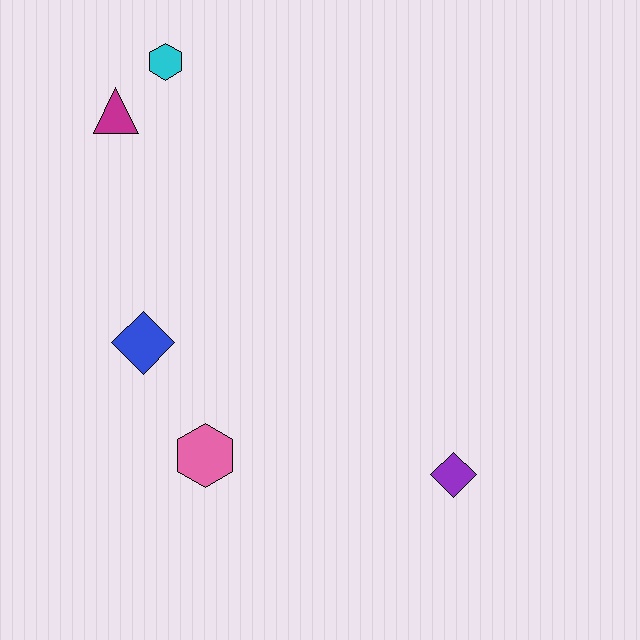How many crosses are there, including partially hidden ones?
There are no crosses.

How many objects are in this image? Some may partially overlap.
There are 5 objects.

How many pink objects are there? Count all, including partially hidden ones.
There is 1 pink object.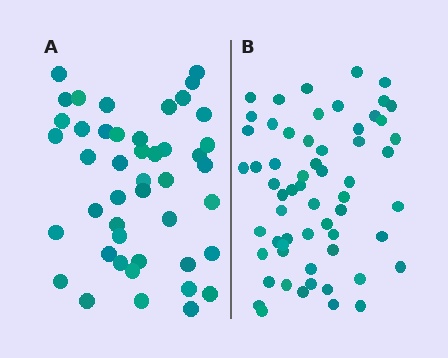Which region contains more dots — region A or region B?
Region B (the right region) has more dots.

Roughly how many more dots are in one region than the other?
Region B has approximately 15 more dots than region A.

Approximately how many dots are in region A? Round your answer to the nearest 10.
About 40 dots. (The exact count is 45, which rounds to 40.)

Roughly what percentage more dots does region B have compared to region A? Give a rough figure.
About 35% more.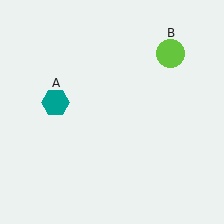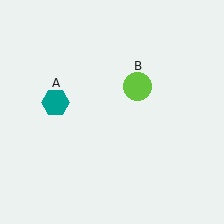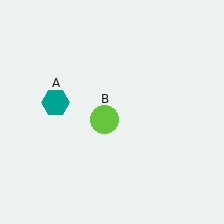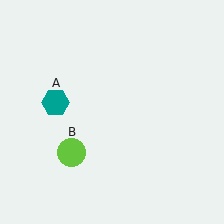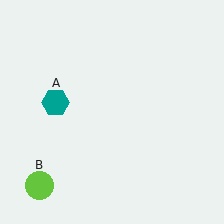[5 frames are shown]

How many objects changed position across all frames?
1 object changed position: lime circle (object B).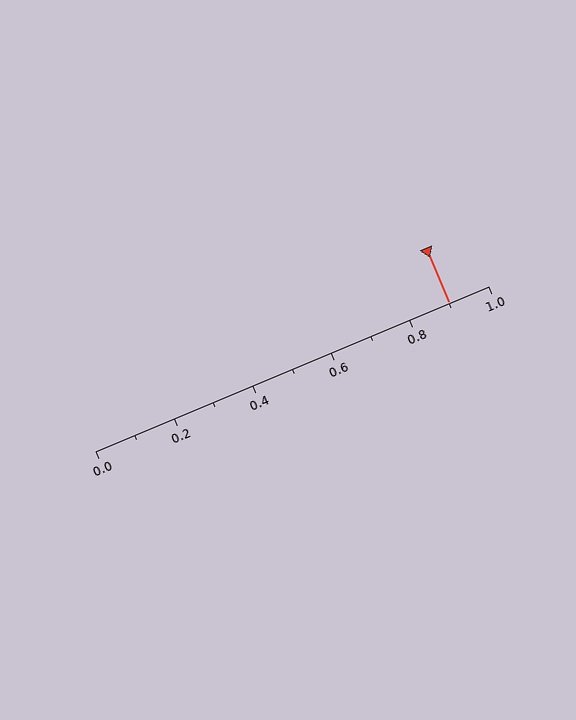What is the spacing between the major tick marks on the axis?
The major ticks are spaced 0.2 apart.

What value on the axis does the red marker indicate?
The marker indicates approximately 0.9.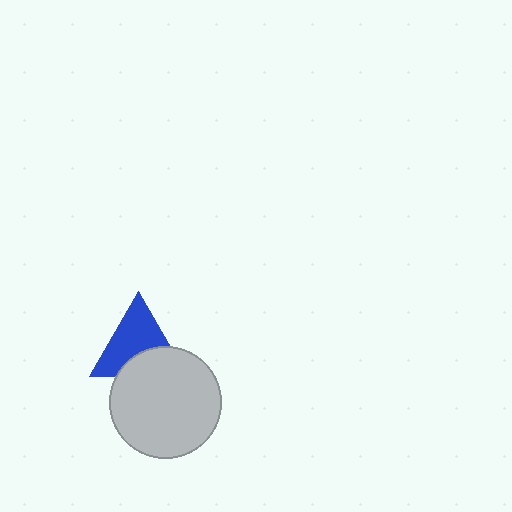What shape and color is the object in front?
The object in front is a light gray circle.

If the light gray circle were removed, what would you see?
You would see the complete blue triangle.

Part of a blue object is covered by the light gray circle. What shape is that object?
It is a triangle.